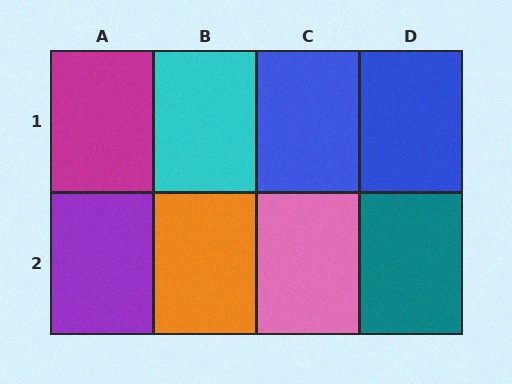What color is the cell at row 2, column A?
Purple.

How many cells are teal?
1 cell is teal.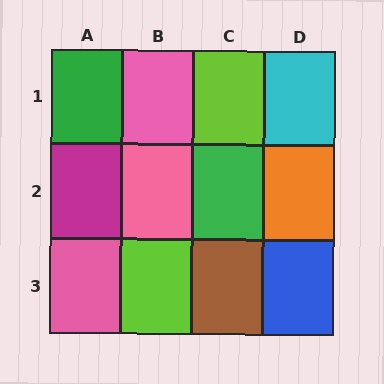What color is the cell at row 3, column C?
Brown.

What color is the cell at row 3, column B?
Lime.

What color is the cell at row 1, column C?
Lime.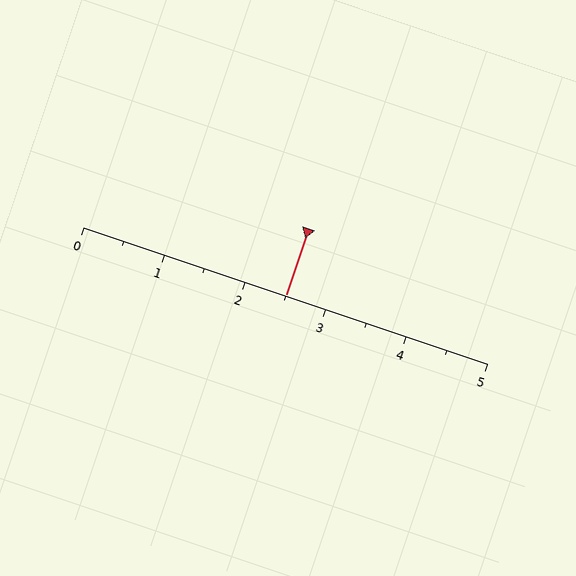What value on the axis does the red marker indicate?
The marker indicates approximately 2.5.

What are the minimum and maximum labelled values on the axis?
The axis runs from 0 to 5.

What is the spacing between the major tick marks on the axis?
The major ticks are spaced 1 apart.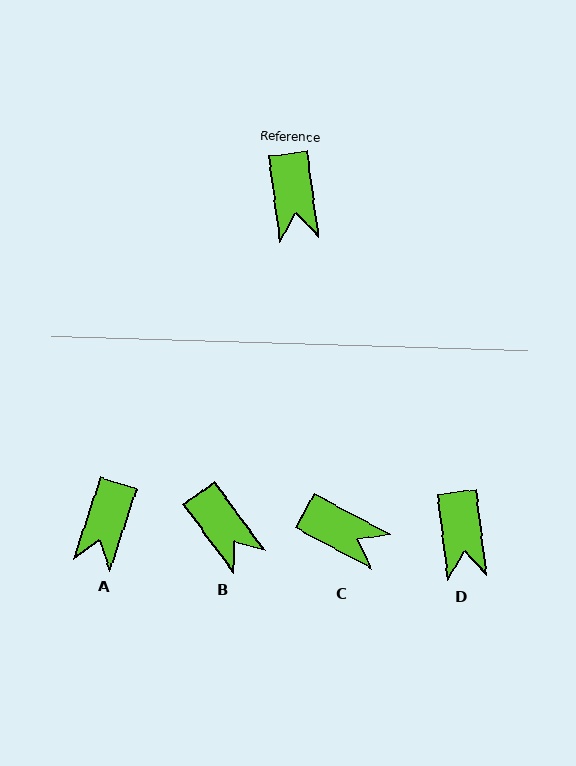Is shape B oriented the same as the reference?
No, it is off by about 29 degrees.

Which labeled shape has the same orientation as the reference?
D.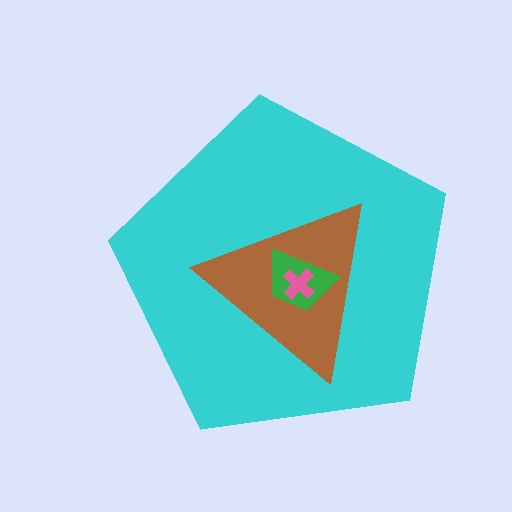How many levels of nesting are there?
4.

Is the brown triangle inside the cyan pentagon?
Yes.